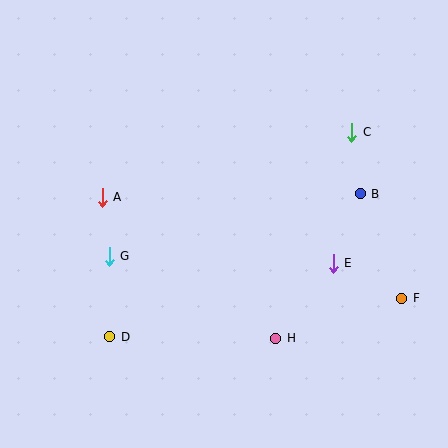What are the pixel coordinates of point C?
Point C is at (352, 132).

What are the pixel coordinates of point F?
Point F is at (402, 298).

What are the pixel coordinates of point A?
Point A is at (102, 197).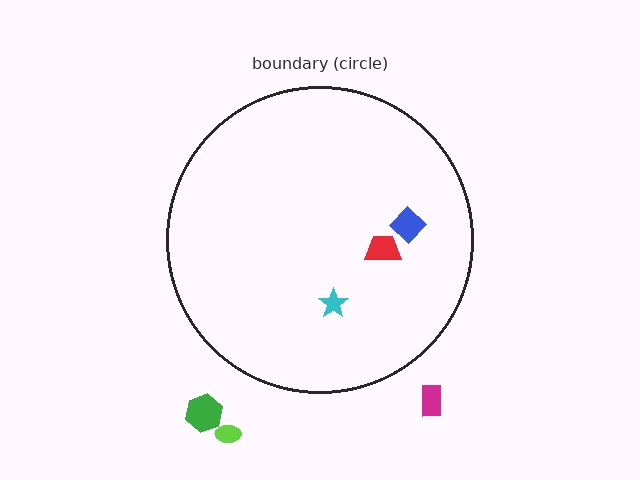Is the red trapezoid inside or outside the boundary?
Inside.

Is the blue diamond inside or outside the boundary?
Inside.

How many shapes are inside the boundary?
3 inside, 3 outside.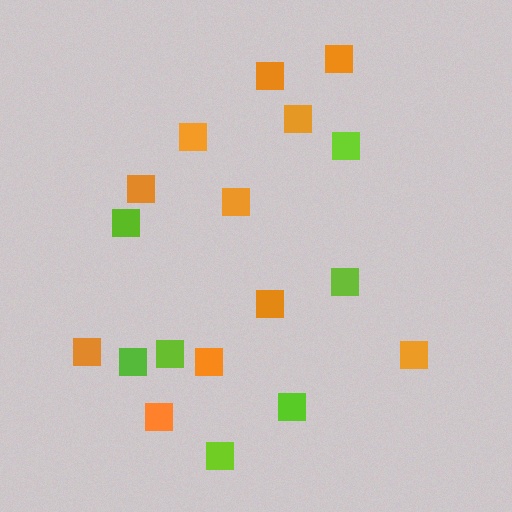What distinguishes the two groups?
There are 2 groups: one group of orange squares (11) and one group of lime squares (7).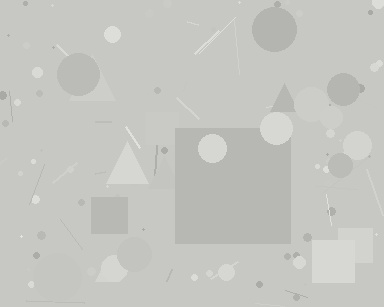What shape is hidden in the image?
A square is hidden in the image.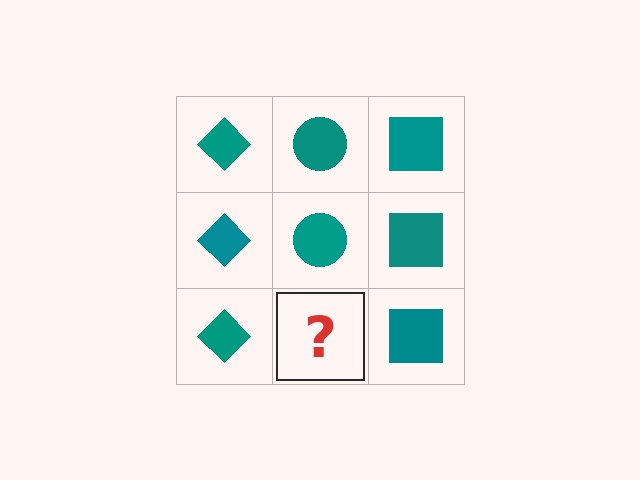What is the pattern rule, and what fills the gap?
The rule is that each column has a consistent shape. The gap should be filled with a teal circle.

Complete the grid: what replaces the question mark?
The question mark should be replaced with a teal circle.